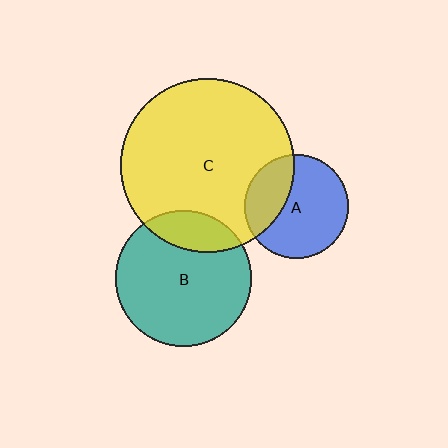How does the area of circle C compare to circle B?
Approximately 1.6 times.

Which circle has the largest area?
Circle C (yellow).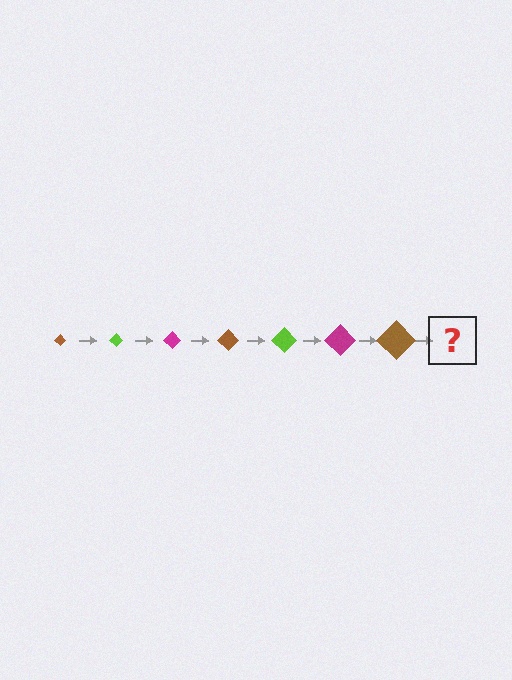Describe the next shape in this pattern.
It should be a lime diamond, larger than the previous one.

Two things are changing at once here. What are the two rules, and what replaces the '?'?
The two rules are that the diamond grows larger each step and the color cycles through brown, lime, and magenta. The '?' should be a lime diamond, larger than the previous one.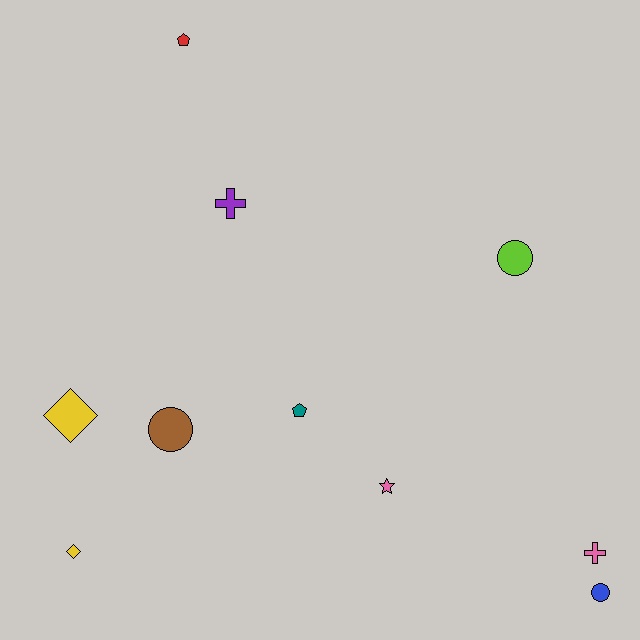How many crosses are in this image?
There are 2 crosses.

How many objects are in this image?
There are 10 objects.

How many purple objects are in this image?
There is 1 purple object.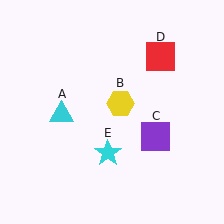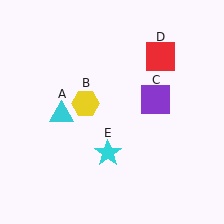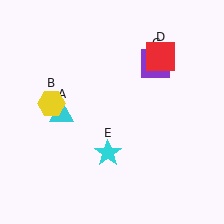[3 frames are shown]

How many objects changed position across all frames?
2 objects changed position: yellow hexagon (object B), purple square (object C).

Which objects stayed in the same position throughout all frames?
Cyan triangle (object A) and red square (object D) and cyan star (object E) remained stationary.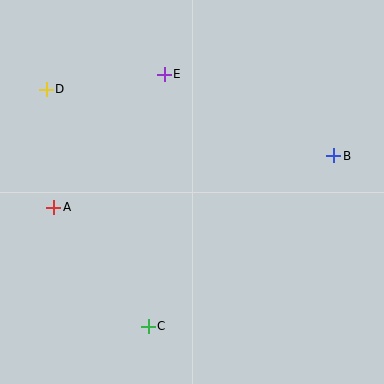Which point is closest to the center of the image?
Point E at (164, 74) is closest to the center.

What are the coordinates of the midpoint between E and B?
The midpoint between E and B is at (249, 115).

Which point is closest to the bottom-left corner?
Point C is closest to the bottom-left corner.